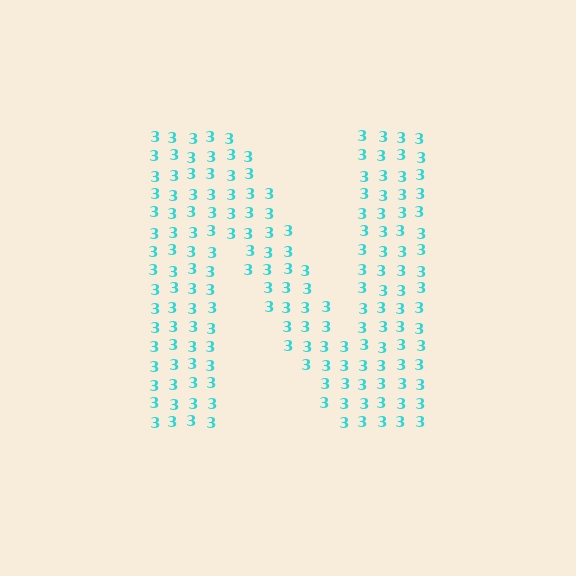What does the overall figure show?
The overall figure shows the letter N.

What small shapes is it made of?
It is made of small digit 3's.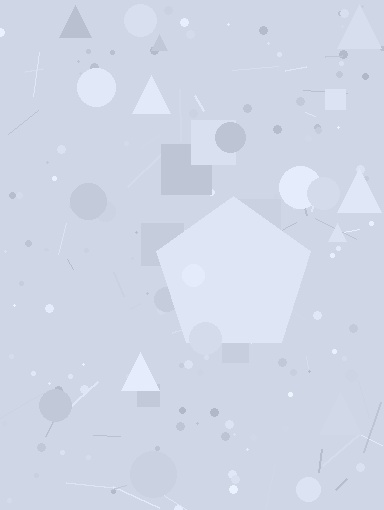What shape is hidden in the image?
A pentagon is hidden in the image.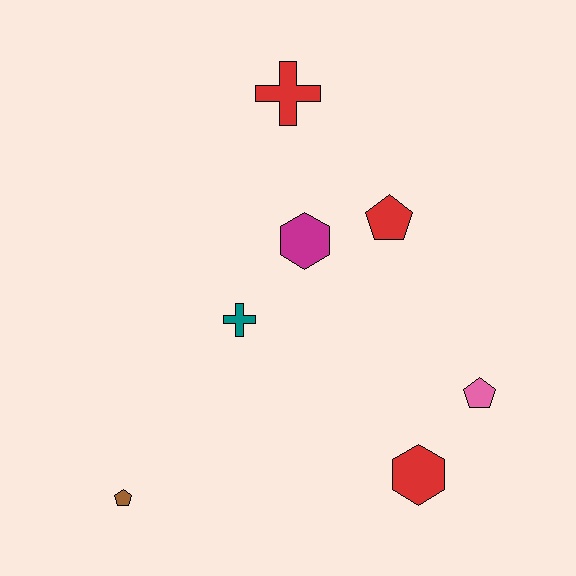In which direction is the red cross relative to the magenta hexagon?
The red cross is above the magenta hexagon.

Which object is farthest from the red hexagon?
The red cross is farthest from the red hexagon.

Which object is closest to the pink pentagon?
The red hexagon is closest to the pink pentagon.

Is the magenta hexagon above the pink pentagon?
Yes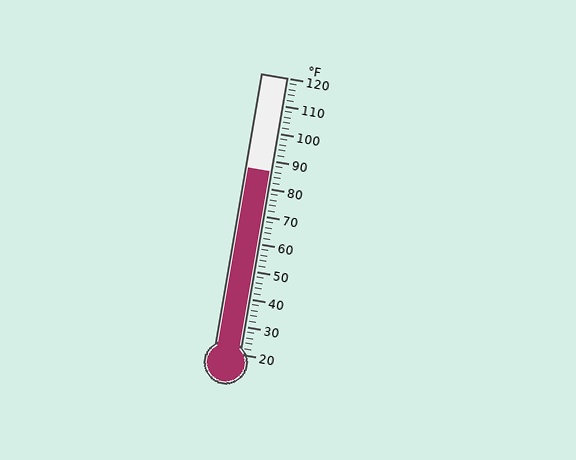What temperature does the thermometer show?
The thermometer shows approximately 86°F.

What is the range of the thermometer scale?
The thermometer scale ranges from 20°F to 120°F.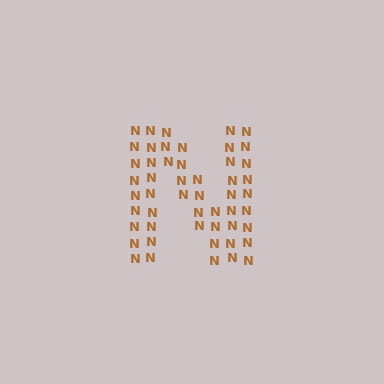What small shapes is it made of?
It is made of small letter N's.